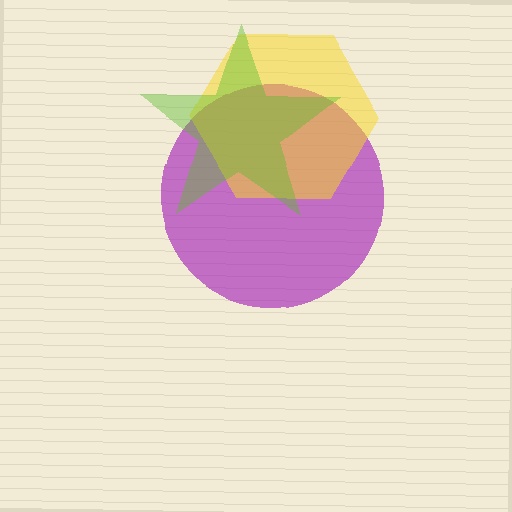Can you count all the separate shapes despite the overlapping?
Yes, there are 3 separate shapes.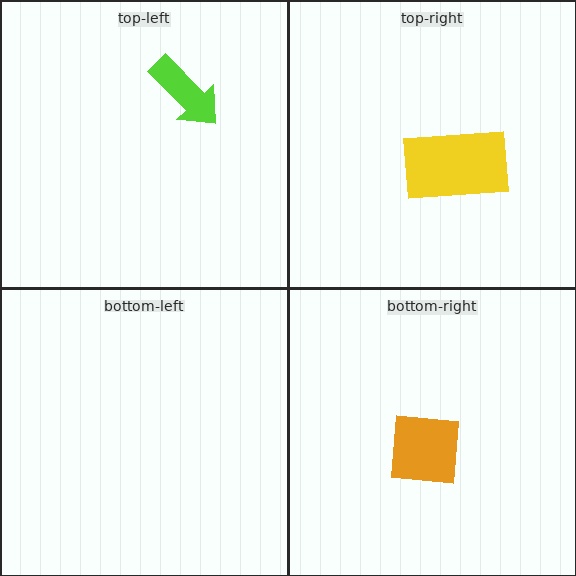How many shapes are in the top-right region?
1.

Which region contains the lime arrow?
The top-left region.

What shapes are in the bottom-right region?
The orange square.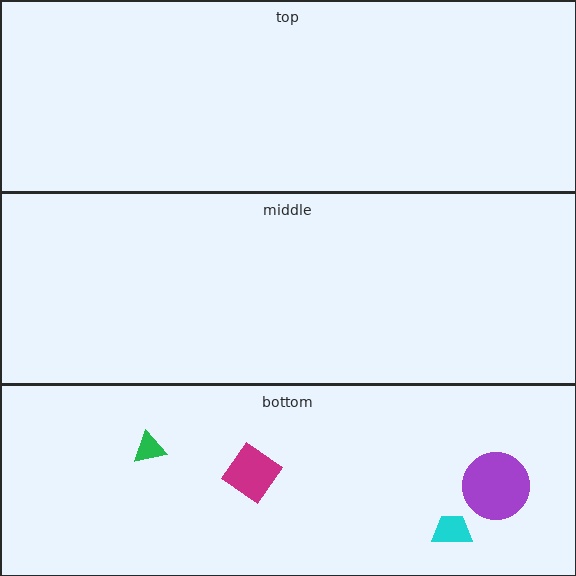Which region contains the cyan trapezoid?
The bottom region.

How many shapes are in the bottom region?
4.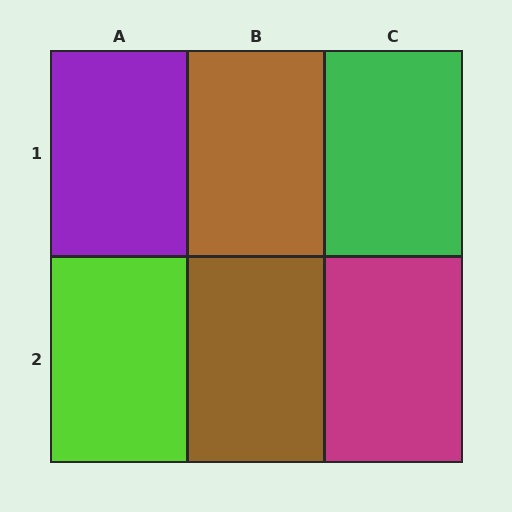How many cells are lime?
1 cell is lime.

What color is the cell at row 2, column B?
Brown.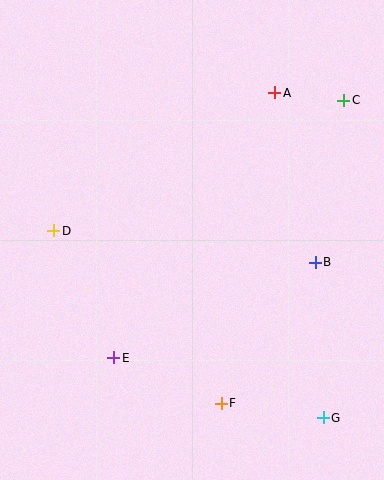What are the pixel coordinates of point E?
Point E is at (114, 358).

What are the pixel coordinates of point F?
Point F is at (221, 403).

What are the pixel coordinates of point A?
Point A is at (275, 93).